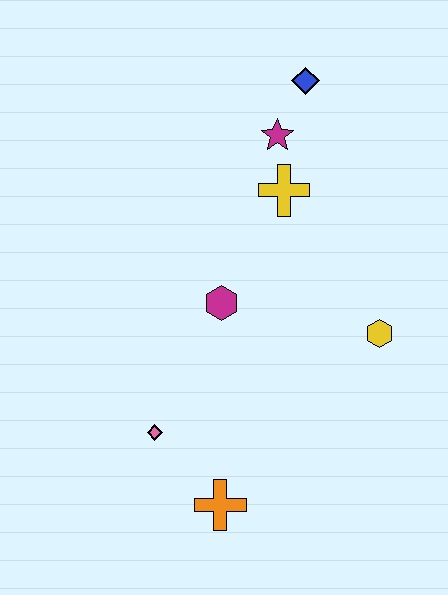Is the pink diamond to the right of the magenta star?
No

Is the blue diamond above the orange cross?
Yes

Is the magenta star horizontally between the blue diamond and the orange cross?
Yes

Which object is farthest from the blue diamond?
The orange cross is farthest from the blue diamond.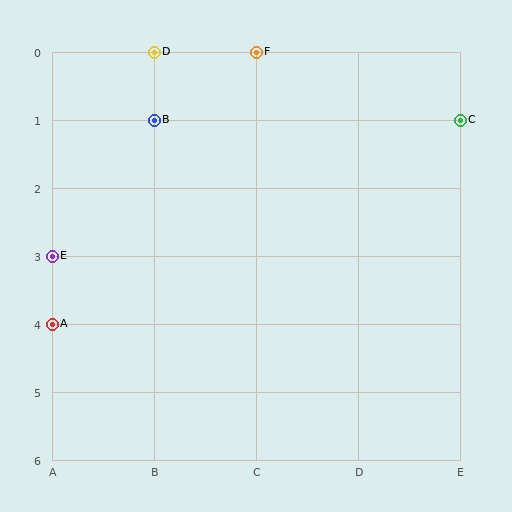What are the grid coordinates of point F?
Point F is at grid coordinates (C, 0).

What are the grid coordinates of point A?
Point A is at grid coordinates (A, 4).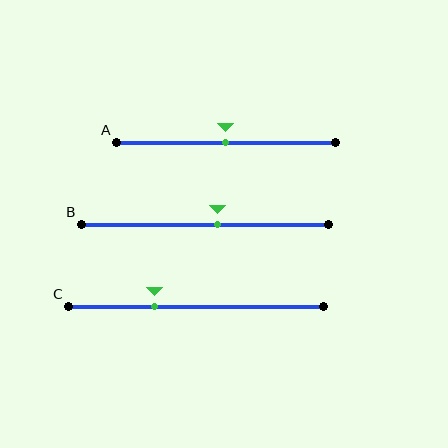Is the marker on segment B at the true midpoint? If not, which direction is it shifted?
No, the marker on segment B is shifted to the right by about 5% of the segment length.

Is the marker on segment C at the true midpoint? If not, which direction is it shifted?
No, the marker on segment C is shifted to the left by about 16% of the segment length.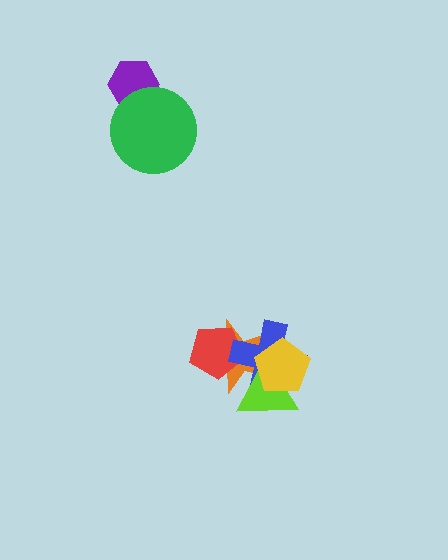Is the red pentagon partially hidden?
Yes, it is partially covered by another shape.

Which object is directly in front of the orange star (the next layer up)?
The red pentagon is directly in front of the orange star.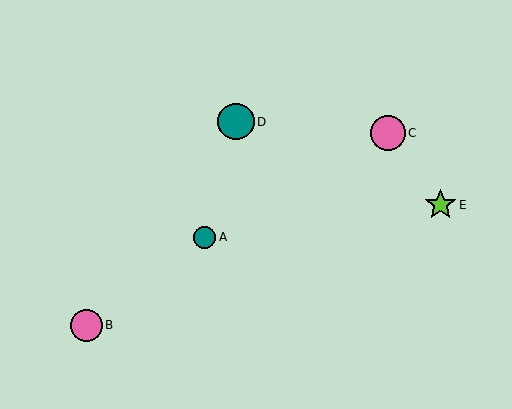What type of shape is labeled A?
Shape A is a teal circle.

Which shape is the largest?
The teal circle (labeled D) is the largest.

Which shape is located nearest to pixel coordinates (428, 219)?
The lime star (labeled E) at (440, 205) is nearest to that location.